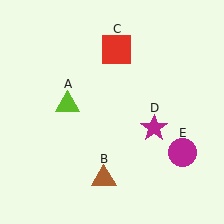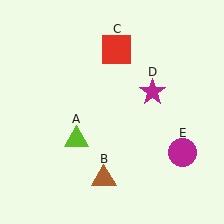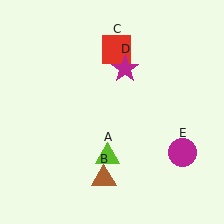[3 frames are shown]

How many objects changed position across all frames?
2 objects changed position: lime triangle (object A), magenta star (object D).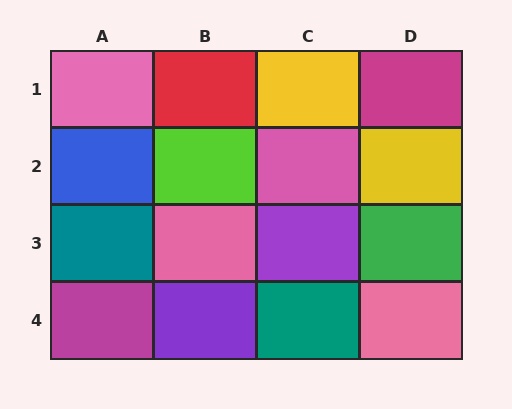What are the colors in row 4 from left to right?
Magenta, purple, teal, pink.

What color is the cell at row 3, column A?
Teal.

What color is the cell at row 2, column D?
Yellow.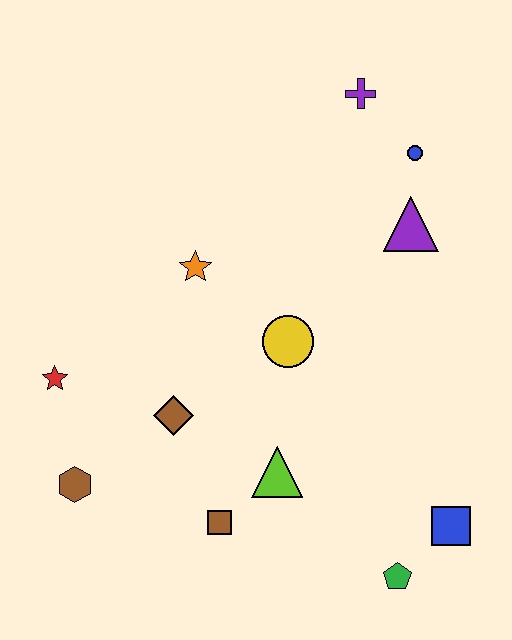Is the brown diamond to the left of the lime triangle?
Yes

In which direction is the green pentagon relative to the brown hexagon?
The green pentagon is to the right of the brown hexagon.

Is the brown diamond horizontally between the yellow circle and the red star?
Yes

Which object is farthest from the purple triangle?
The brown hexagon is farthest from the purple triangle.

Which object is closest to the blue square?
The green pentagon is closest to the blue square.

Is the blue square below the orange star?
Yes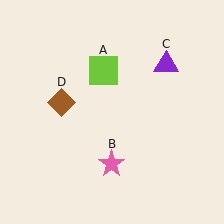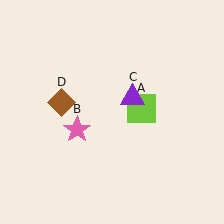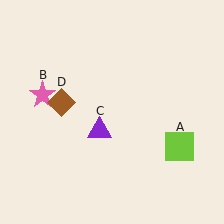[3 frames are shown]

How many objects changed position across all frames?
3 objects changed position: lime square (object A), pink star (object B), purple triangle (object C).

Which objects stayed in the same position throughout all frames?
Brown diamond (object D) remained stationary.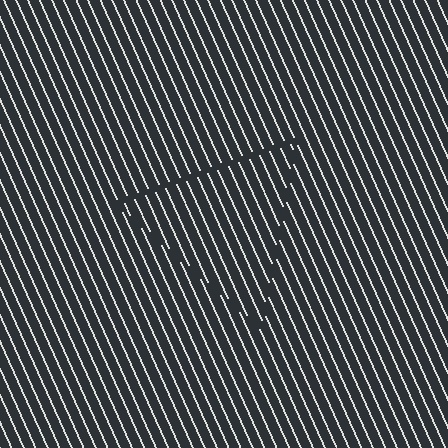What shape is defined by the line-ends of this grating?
An illusory triangle. The interior of the shape contains the same grating, shifted by half a period — the contour is defined by the phase discontinuity where line-ends from the inner and outer gratings abut.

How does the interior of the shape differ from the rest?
The interior of the shape contains the same grating, shifted by half a period — the contour is defined by the phase discontinuity where line-ends from the inner and outer gratings abut.